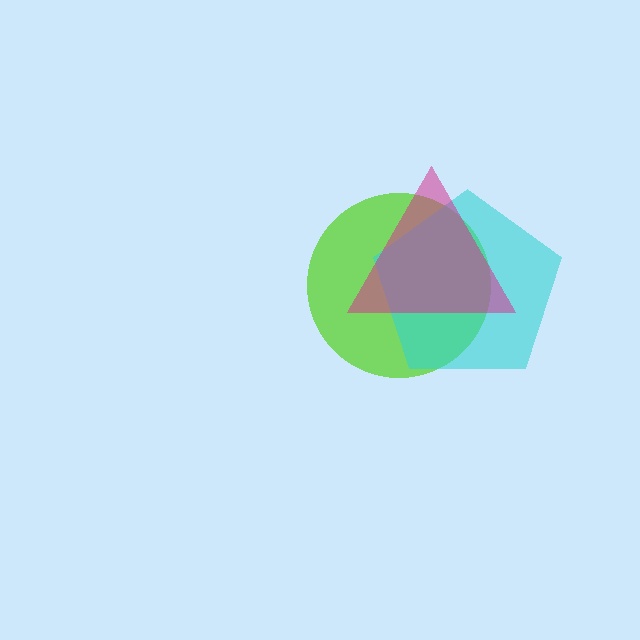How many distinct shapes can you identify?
There are 3 distinct shapes: a lime circle, a cyan pentagon, a magenta triangle.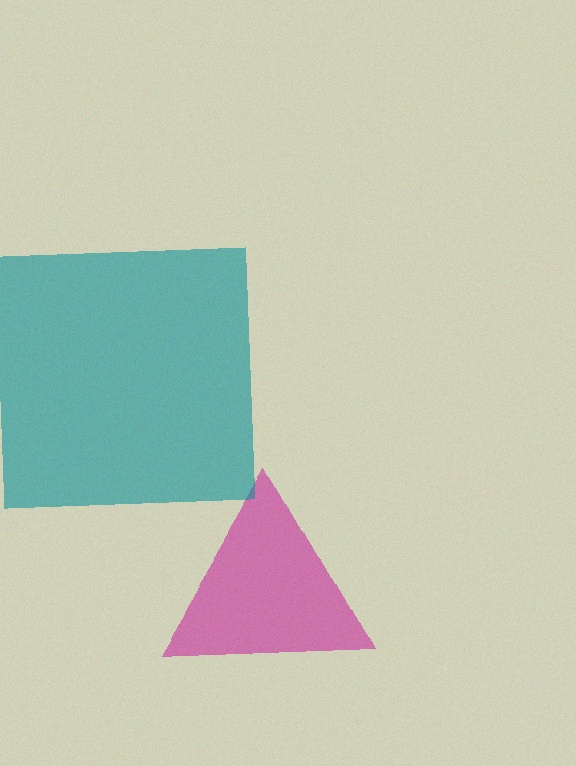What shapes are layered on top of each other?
The layered shapes are: a magenta triangle, a teal square.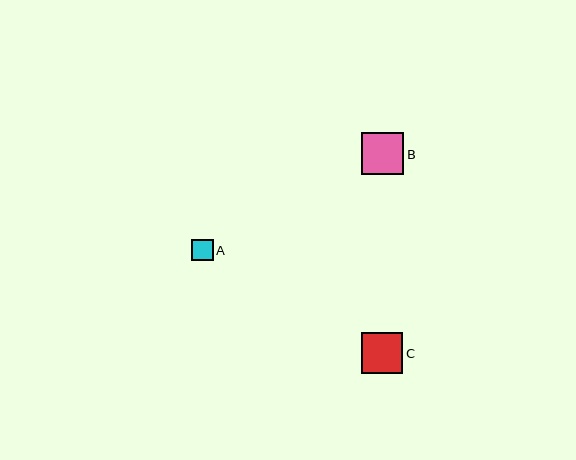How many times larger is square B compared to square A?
Square B is approximately 2.0 times the size of square A.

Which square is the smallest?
Square A is the smallest with a size of approximately 21 pixels.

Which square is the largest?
Square B is the largest with a size of approximately 42 pixels.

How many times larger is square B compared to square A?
Square B is approximately 2.0 times the size of square A.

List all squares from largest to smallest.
From largest to smallest: B, C, A.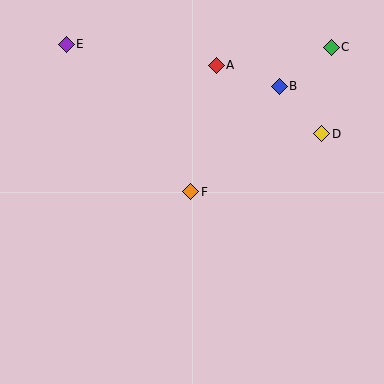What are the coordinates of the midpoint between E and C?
The midpoint between E and C is at (199, 46).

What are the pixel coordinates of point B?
Point B is at (279, 86).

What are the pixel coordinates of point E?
Point E is at (66, 44).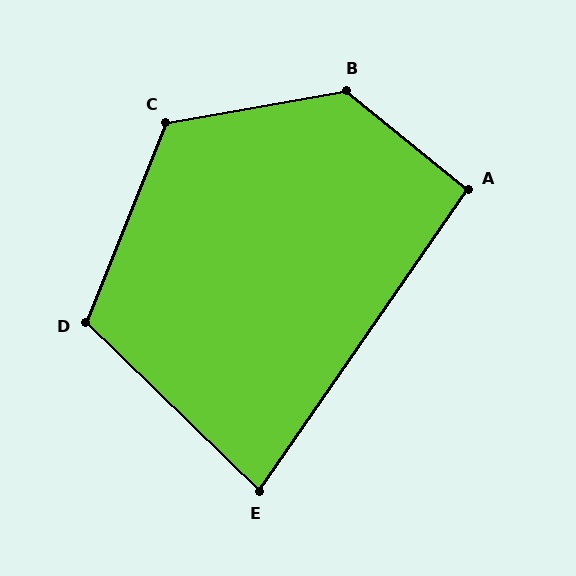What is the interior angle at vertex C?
Approximately 122 degrees (obtuse).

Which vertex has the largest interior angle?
B, at approximately 131 degrees.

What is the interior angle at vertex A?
Approximately 94 degrees (approximately right).